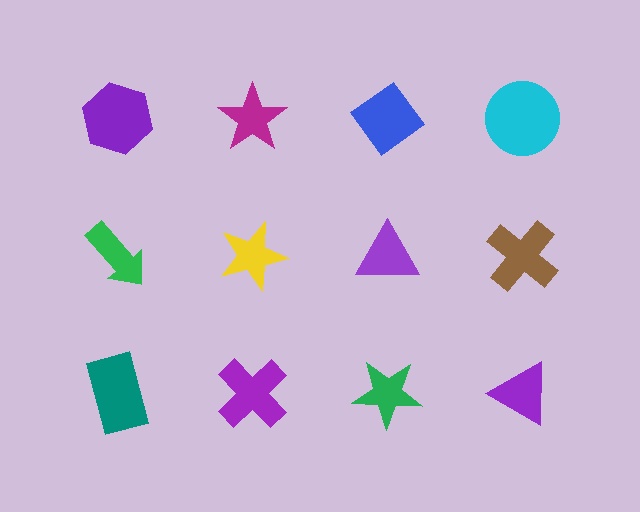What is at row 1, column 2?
A magenta star.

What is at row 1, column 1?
A purple hexagon.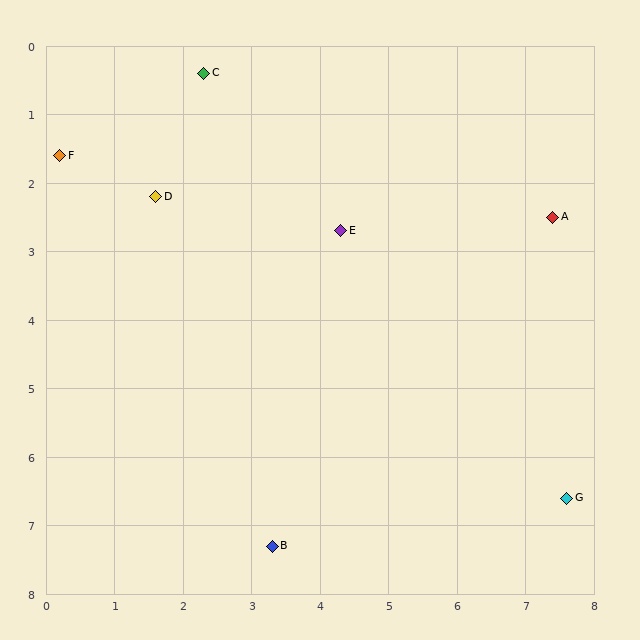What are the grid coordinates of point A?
Point A is at approximately (7.4, 2.5).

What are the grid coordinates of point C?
Point C is at approximately (2.3, 0.4).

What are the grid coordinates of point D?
Point D is at approximately (1.6, 2.2).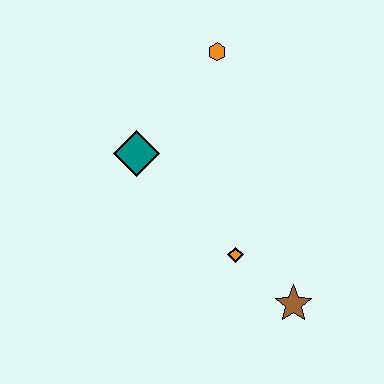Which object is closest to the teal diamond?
The orange hexagon is closest to the teal diamond.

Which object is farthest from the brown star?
The orange hexagon is farthest from the brown star.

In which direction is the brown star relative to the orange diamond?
The brown star is to the right of the orange diamond.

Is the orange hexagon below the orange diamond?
No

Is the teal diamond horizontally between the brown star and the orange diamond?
No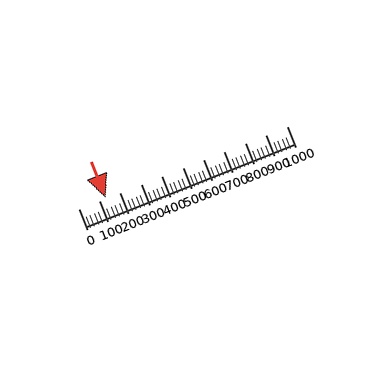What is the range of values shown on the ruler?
The ruler shows values from 0 to 1000.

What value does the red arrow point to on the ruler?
The red arrow points to approximately 130.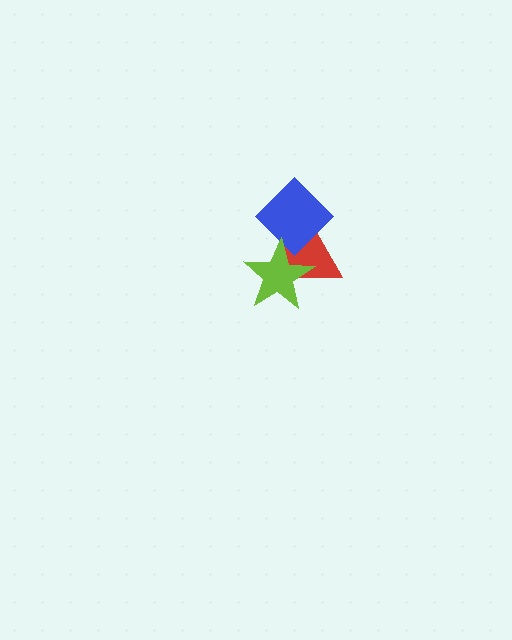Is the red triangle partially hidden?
Yes, it is partially covered by another shape.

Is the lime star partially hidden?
No, no other shape covers it.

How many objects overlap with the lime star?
2 objects overlap with the lime star.